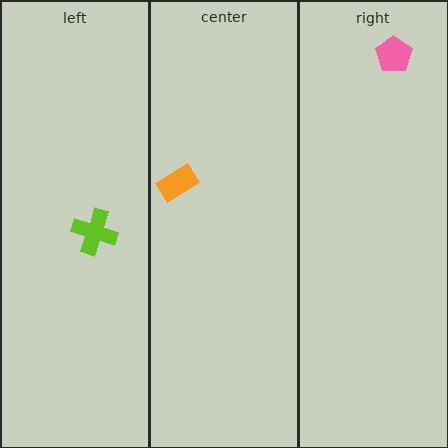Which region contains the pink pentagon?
The right region.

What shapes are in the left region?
The lime cross.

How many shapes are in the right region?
1.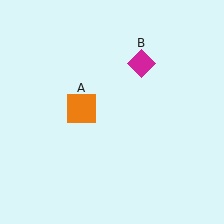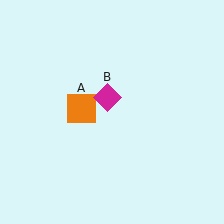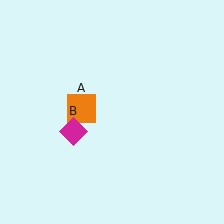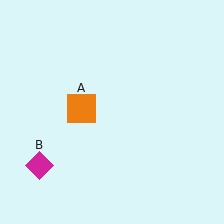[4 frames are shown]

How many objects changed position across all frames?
1 object changed position: magenta diamond (object B).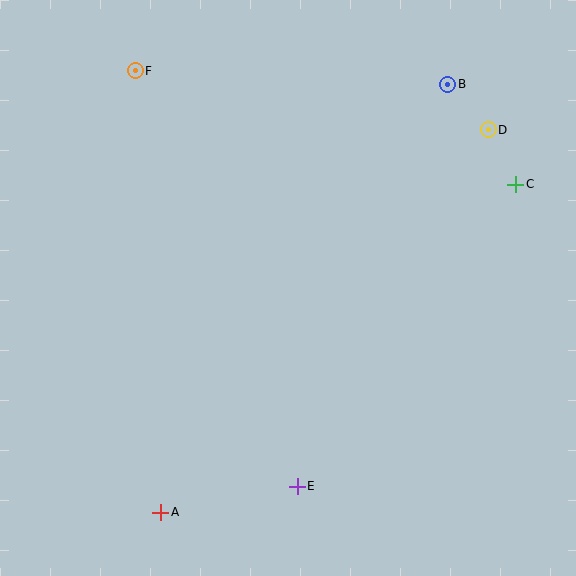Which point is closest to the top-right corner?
Point B is closest to the top-right corner.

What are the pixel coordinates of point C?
Point C is at (516, 184).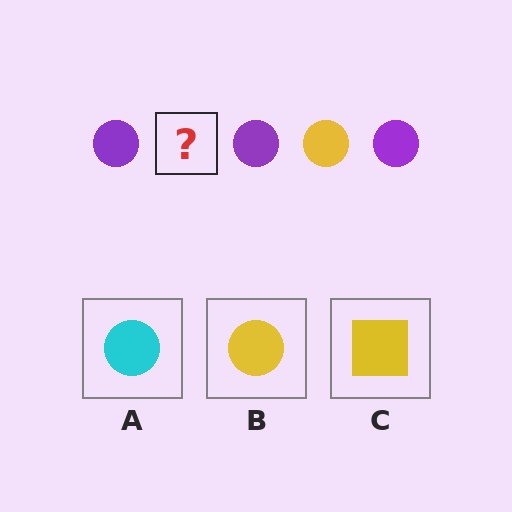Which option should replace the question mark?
Option B.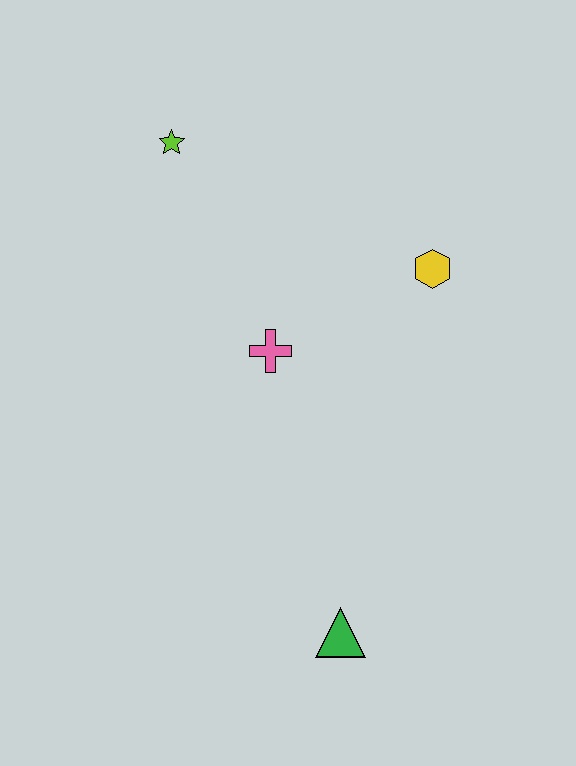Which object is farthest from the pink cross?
The green triangle is farthest from the pink cross.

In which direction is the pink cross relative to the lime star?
The pink cross is below the lime star.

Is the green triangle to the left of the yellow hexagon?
Yes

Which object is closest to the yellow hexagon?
The pink cross is closest to the yellow hexagon.